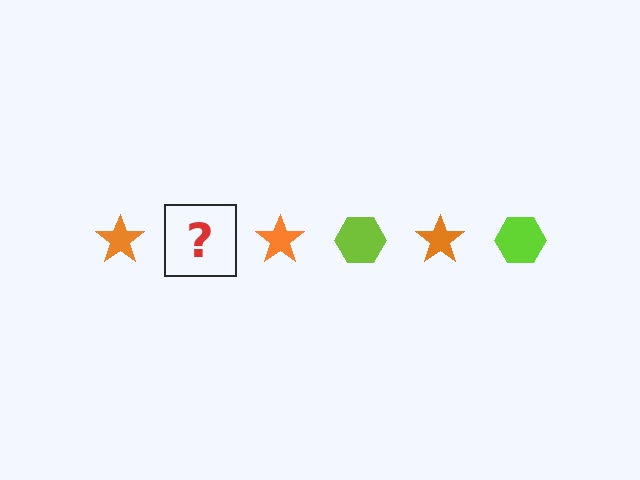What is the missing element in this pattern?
The missing element is a lime hexagon.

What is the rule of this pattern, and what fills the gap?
The rule is that the pattern alternates between orange star and lime hexagon. The gap should be filled with a lime hexagon.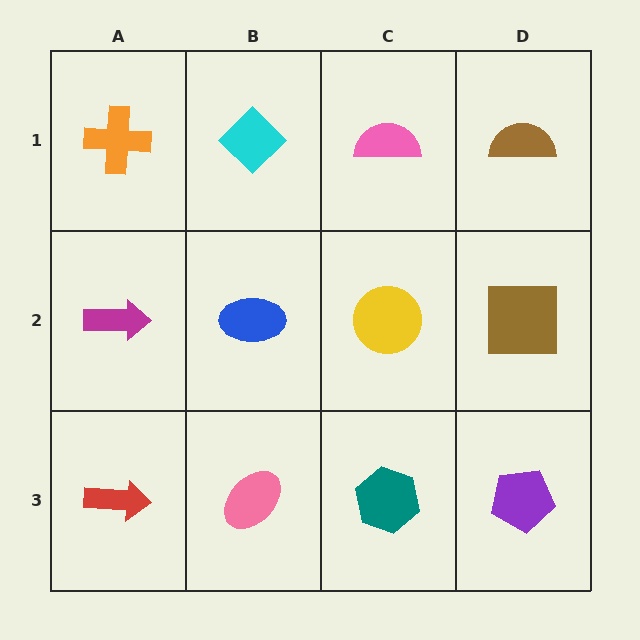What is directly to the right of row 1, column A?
A cyan diamond.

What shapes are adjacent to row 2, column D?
A brown semicircle (row 1, column D), a purple pentagon (row 3, column D), a yellow circle (row 2, column C).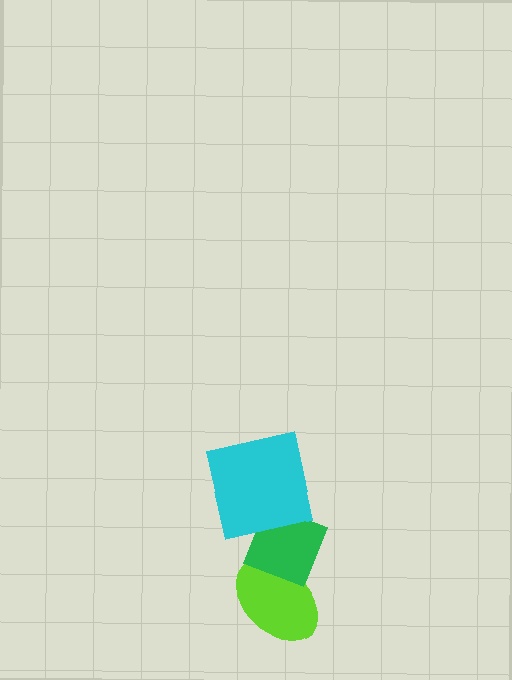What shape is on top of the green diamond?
The cyan square is on top of the green diamond.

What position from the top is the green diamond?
The green diamond is 2nd from the top.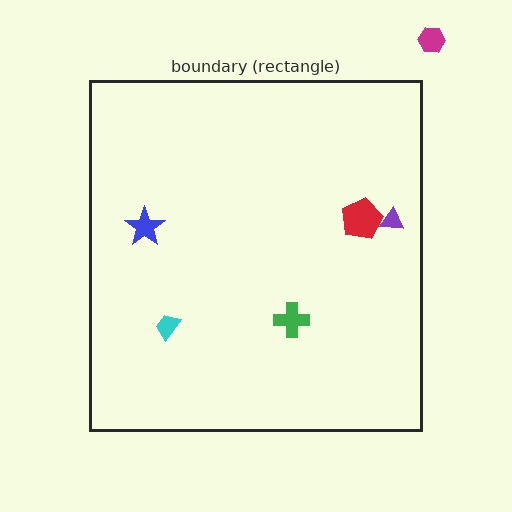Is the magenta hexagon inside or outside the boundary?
Outside.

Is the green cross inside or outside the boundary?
Inside.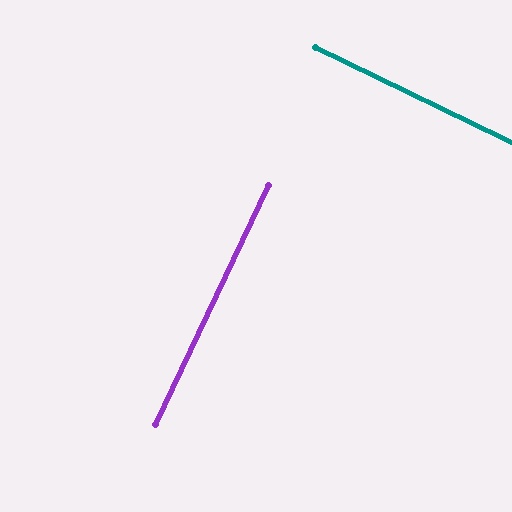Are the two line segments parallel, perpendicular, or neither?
Perpendicular — they meet at approximately 89°.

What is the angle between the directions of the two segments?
Approximately 89 degrees.